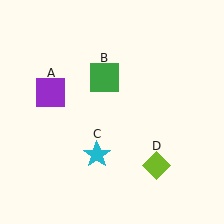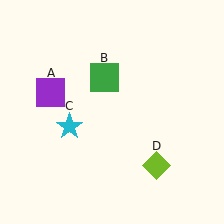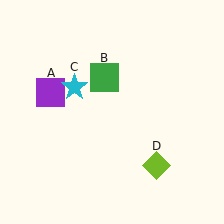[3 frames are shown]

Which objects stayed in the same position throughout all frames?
Purple square (object A) and green square (object B) and lime diamond (object D) remained stationary.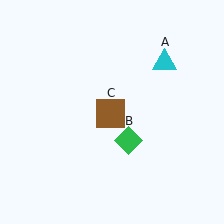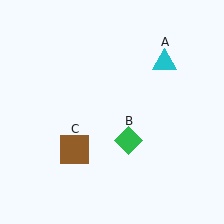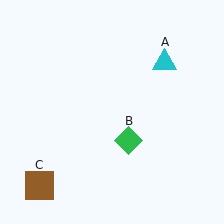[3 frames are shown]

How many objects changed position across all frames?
1 object changed position: brown square (object C).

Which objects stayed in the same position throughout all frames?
Cyan triangle (object A) and green diamond (object B) remained stationary.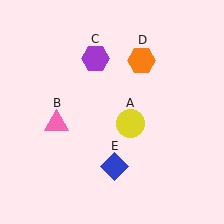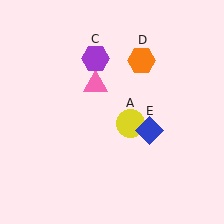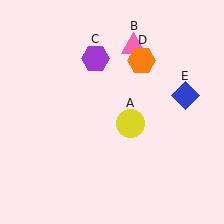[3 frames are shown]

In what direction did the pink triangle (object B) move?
The pink triangle (object B) moved up and to the right.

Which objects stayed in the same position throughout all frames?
Yellow circle (object A) and purple hexagon (object C) and orange hexagon (object D) remained stationary.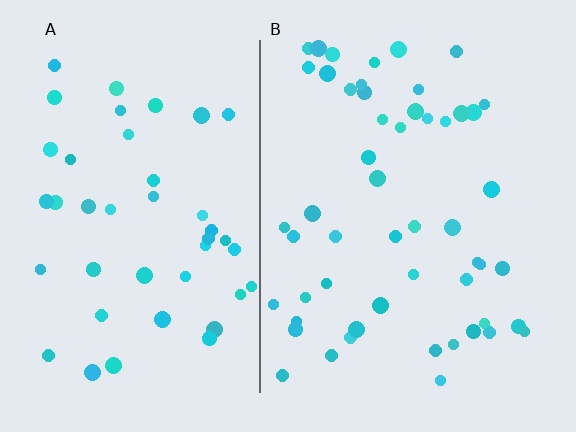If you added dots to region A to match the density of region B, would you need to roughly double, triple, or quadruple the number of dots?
Approximately double.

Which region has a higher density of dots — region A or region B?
B (the right).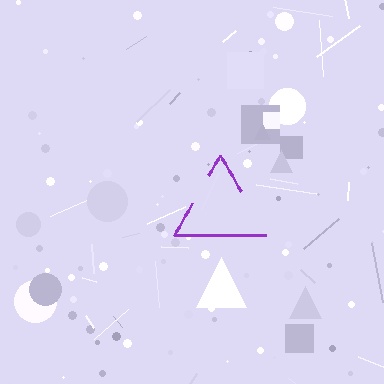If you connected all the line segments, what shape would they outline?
They would outline a triangle.